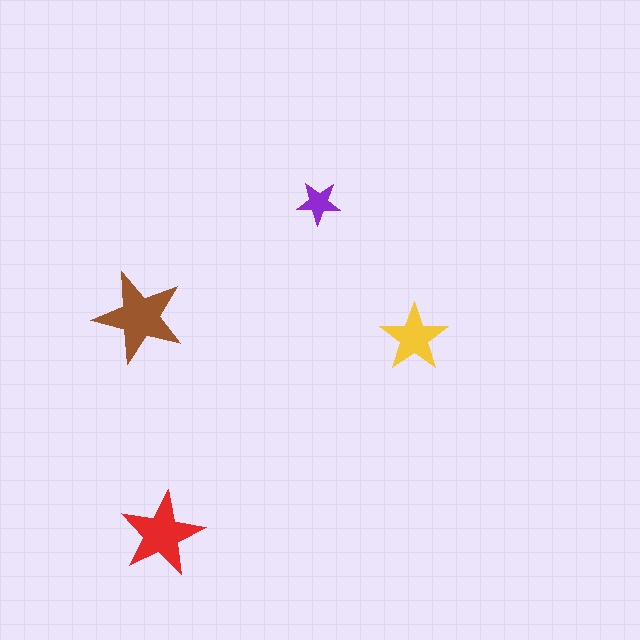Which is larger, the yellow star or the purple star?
The yellow one.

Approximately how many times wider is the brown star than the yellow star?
About 1.5 times wider.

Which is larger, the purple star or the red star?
The red one.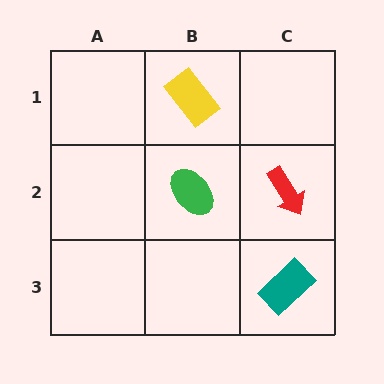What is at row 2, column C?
A red arrow.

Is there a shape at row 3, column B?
No, that cell is empty.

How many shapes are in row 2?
2 shapes.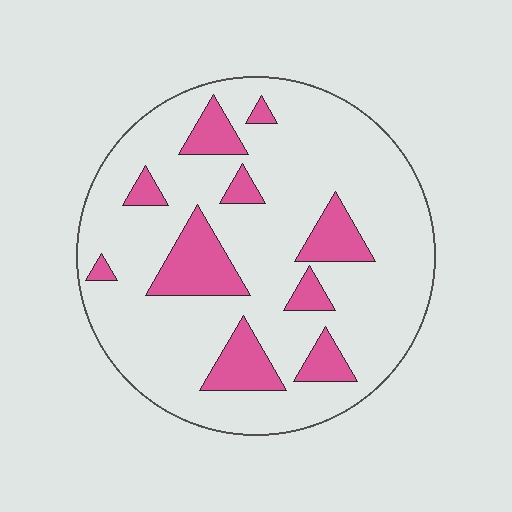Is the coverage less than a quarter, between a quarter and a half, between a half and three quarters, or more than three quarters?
Less than a quarter.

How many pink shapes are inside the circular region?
10.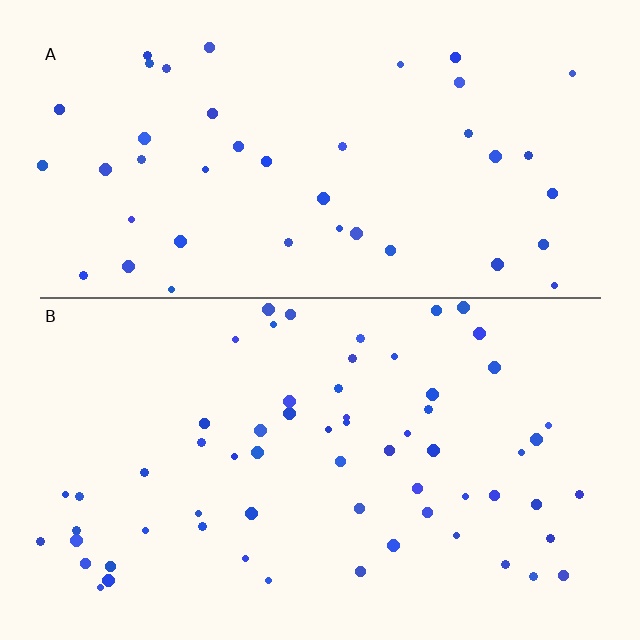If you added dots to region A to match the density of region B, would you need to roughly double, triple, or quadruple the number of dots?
Approximately double.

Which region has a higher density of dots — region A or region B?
B (the bottom).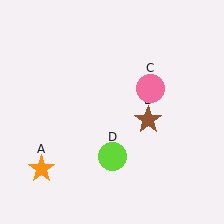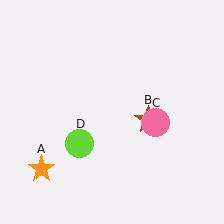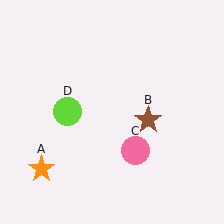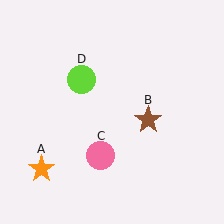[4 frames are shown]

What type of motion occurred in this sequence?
The pink circle (object C), lime circle (object D) rotated clockwise around the center of the scene.